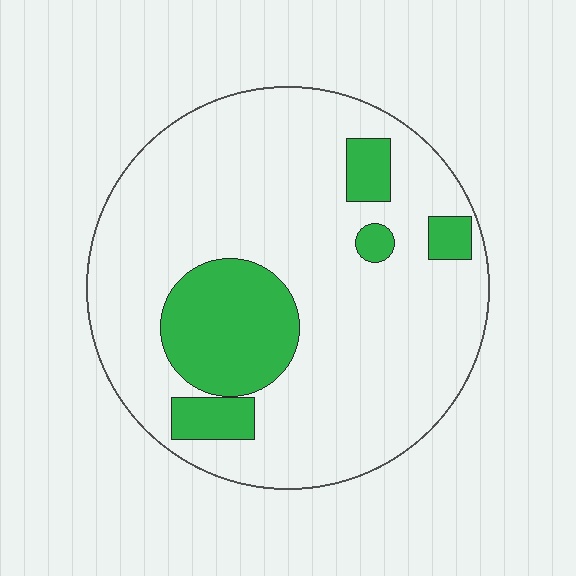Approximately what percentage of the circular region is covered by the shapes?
Approximately 20%.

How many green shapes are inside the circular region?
5.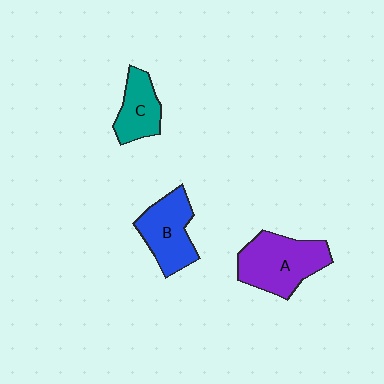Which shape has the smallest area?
Shape C (teal).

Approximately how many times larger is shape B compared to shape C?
Approximately 1.4 times.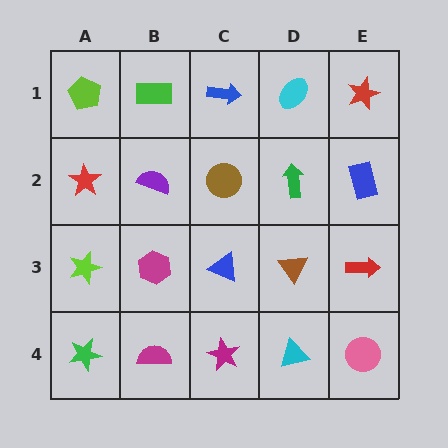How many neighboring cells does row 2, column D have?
4.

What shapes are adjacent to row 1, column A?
A red star (row 2, column A), a green rectangle (row 1, column B).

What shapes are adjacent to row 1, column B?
A purple semicircle (row 2, column B), a lime pentagon (row 1, column A), a blue arrow (row 1, column C).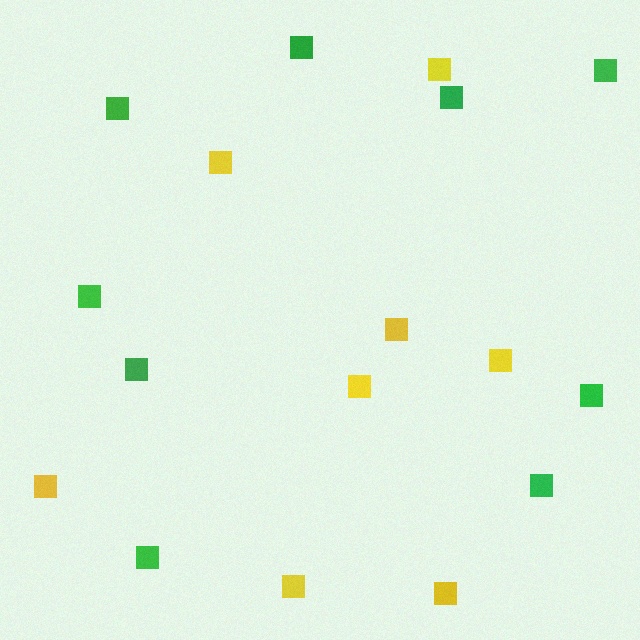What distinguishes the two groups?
There are 2 groups: one group of green squares (9) and one group of yellow squares (8).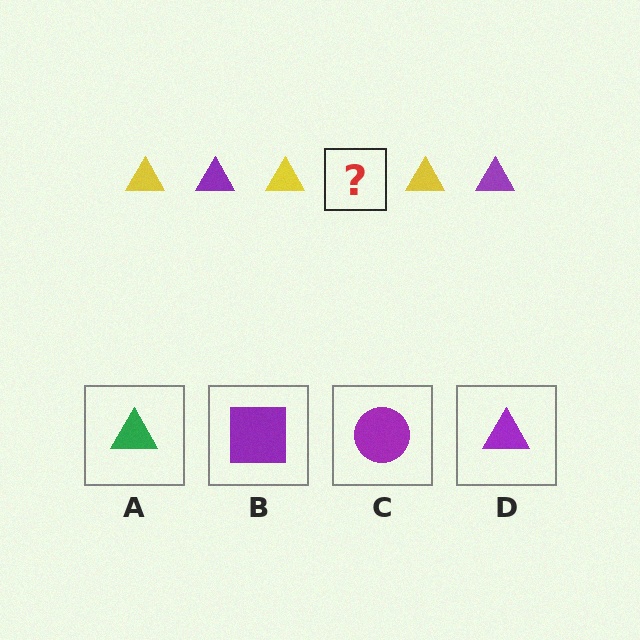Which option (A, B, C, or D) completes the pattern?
D.